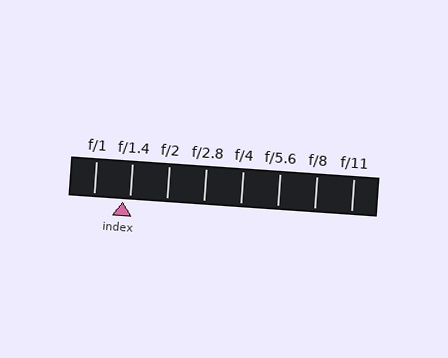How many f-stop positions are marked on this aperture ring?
There are 8 f-stop positions marked.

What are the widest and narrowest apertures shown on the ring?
The widest aperture shown is f/1 and the narrowest is f/11.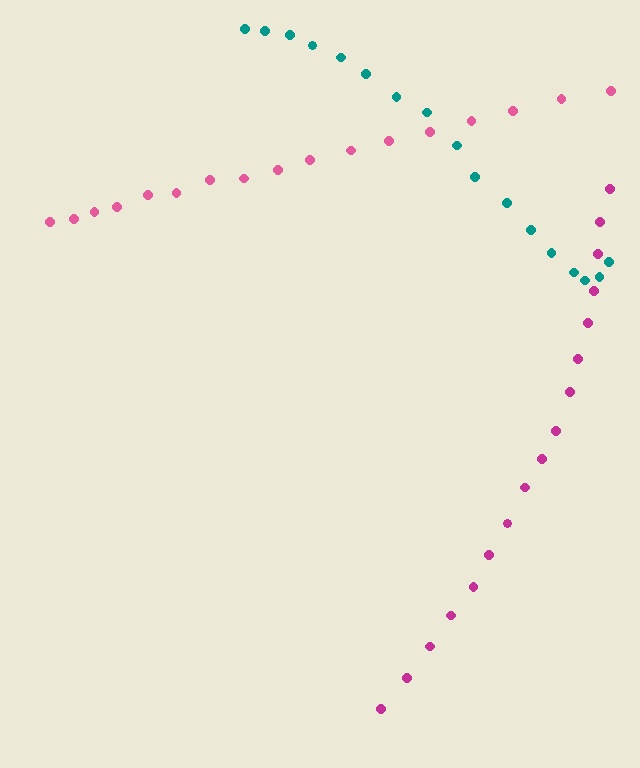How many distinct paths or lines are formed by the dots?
There are 3 distinct paths.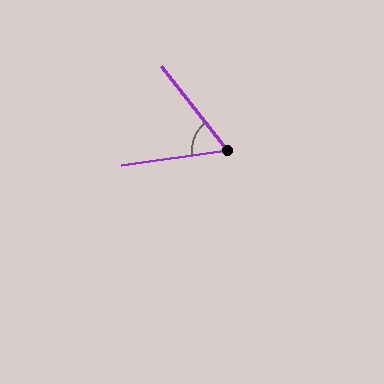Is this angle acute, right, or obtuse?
It is acute.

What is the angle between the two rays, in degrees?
Approximately 60 degrees.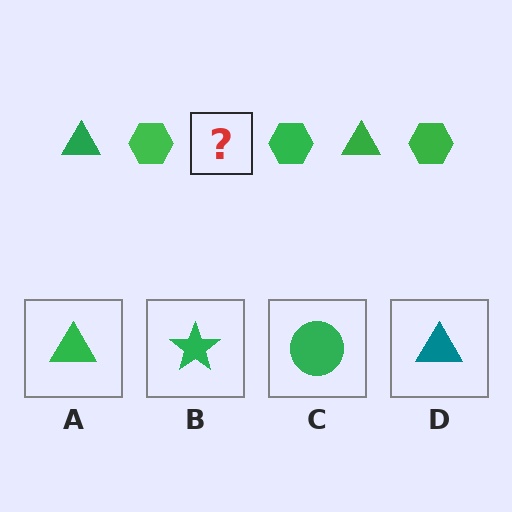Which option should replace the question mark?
Option A.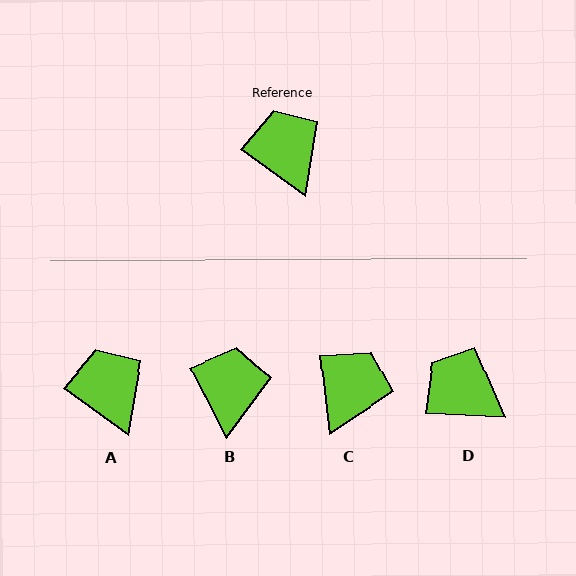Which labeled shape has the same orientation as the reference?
A.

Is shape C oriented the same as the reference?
No, it is off by about 47 degrees.